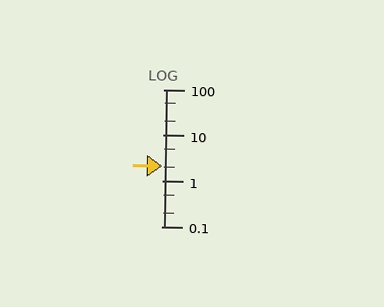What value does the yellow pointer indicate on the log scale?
The pointer indicates approximately 2.1.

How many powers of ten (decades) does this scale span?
The scale spans 3 decades, from 0.1 to 100.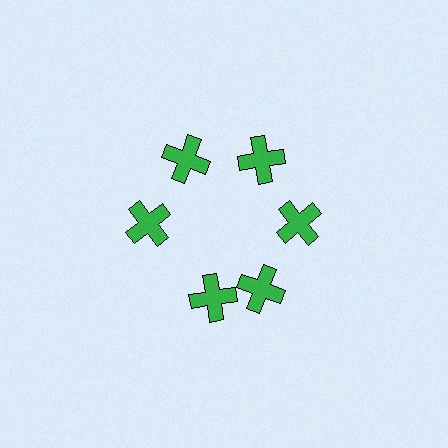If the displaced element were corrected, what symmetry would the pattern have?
It would have 6-fold rotational symmetry — the pattern would map onto itself every 60 degrees.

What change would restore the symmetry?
The symmetry would be restored by rotating it back into even spacing with its neighbors so that all 6 crosses sit at equal angles and equal distance from the center.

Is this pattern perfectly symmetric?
No. The 6 green crosses are arranged in a ring, but one element near the 7 o'clock position is rotated out of alignment along the ring, breaking the 6-fold rotational symmetry.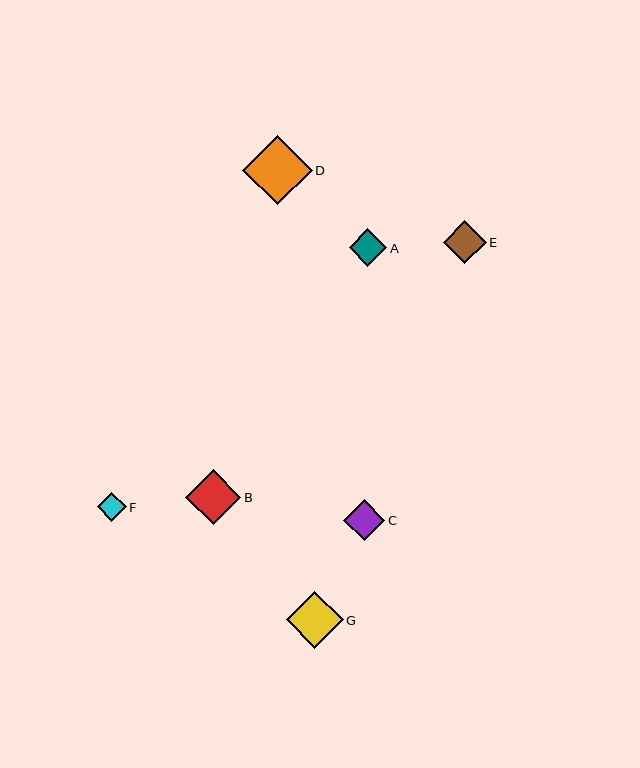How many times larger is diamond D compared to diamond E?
Diamond D is approximately 1.6 times the size of diamond E.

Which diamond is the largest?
Diamond D is the largest with a size of approximately 70 pixels.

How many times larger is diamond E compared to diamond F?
Diamond E is approximately 1.5 times the size of diamond F.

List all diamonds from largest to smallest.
From largest to smallest: D, G, B, E, C, A, F.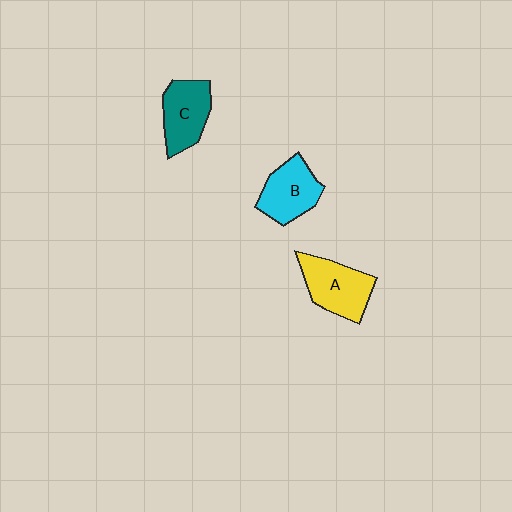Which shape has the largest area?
Shape A (yellow).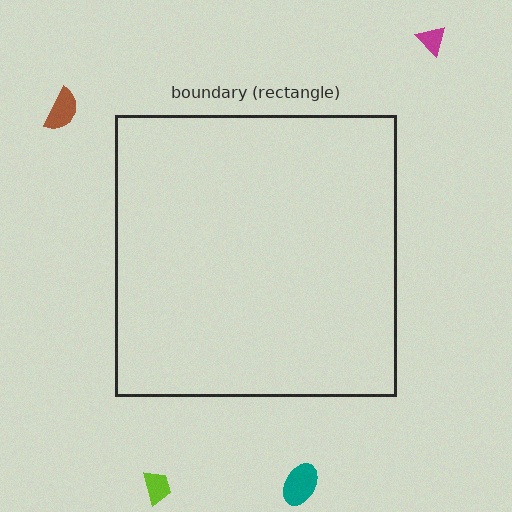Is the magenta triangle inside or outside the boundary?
Outside.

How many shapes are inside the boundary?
0 inside, 4 outside.